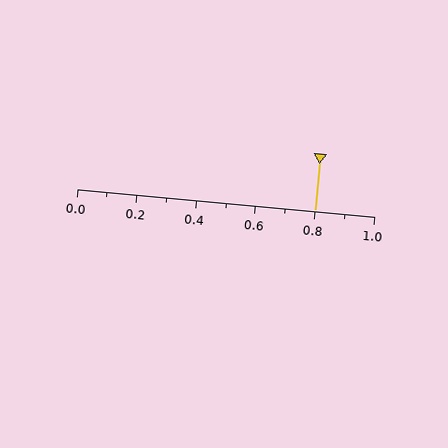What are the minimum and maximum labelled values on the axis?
The axis runs from 0.0 to 1.0.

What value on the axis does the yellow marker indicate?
The marker indicates approximately 0.8.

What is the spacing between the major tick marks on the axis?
The major ticks are spaced 0.2 apart.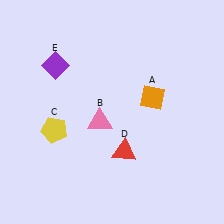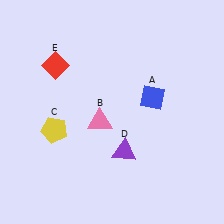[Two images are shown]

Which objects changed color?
A changed from orange to blue. D changed from red to purple. E changed from purple to red.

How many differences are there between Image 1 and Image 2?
There are 3 differences between the two images.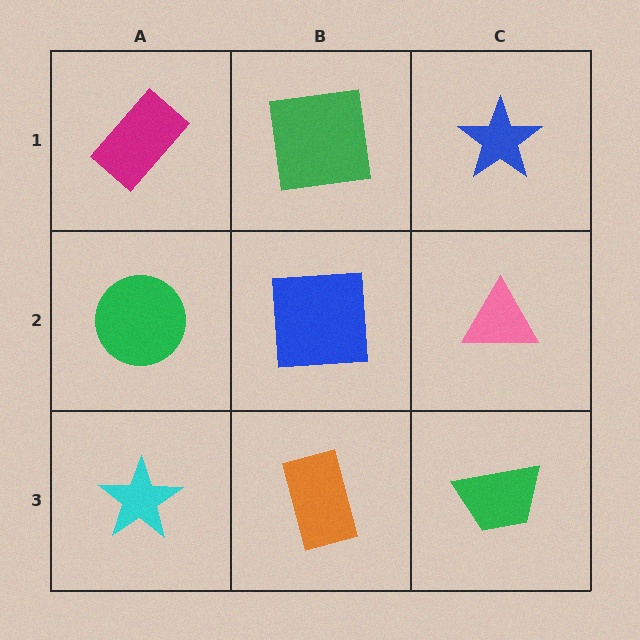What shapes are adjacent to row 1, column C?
A pink triangle (row 2, column C), a green square (row 1, column B).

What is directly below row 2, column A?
A cyan star.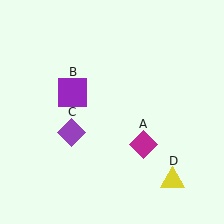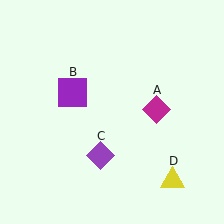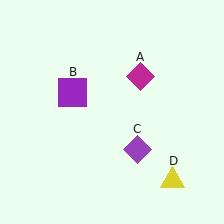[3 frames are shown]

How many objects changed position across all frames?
2 objects changed position: magenta diamond (object A), purple diamond (object C).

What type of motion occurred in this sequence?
The magenta diamond (object A), purple diamond (object C) rotated counterclockwise around the center of the scene.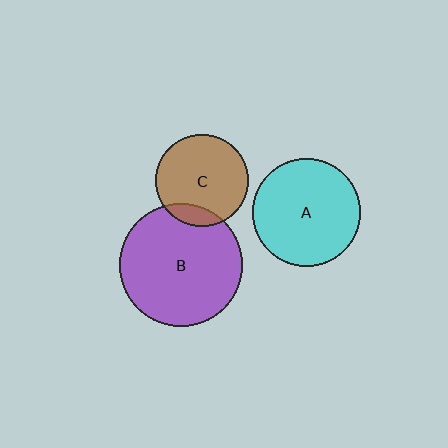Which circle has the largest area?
Circle B (purple).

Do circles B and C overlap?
Yes.